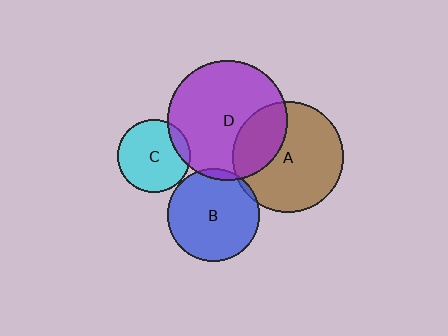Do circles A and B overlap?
Yes.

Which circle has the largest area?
Circle D (purple).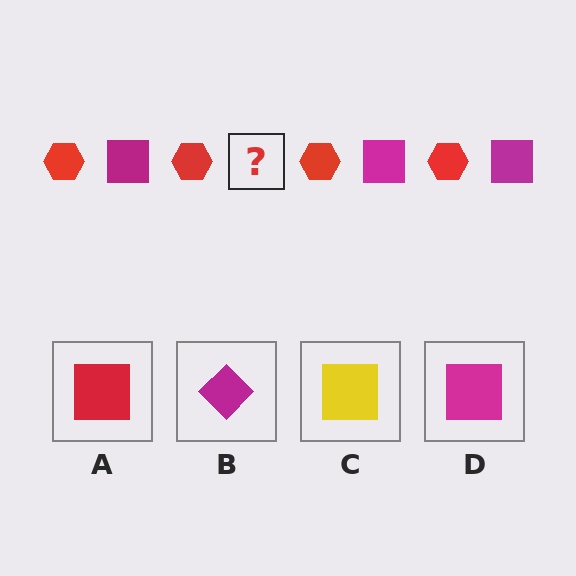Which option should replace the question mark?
Option D.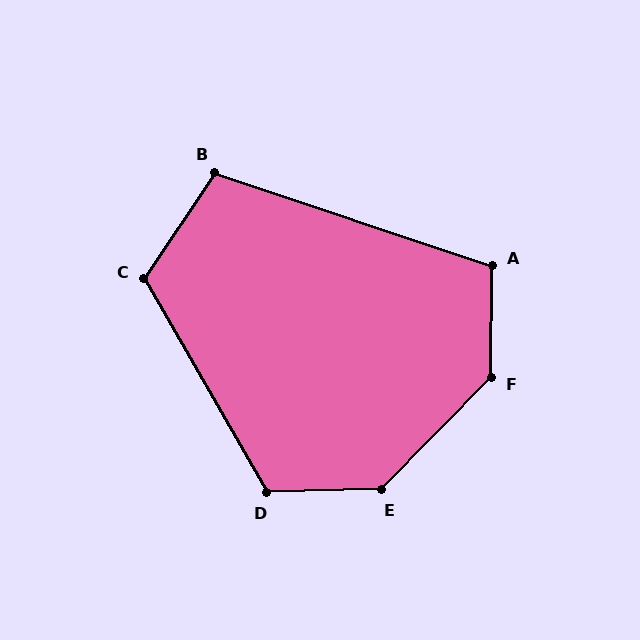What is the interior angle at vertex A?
Approximately 108 degrees (obtuse).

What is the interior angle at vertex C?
Approximately 116 degrees (obtuse).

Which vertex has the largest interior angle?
F, at approximately 136 degrees.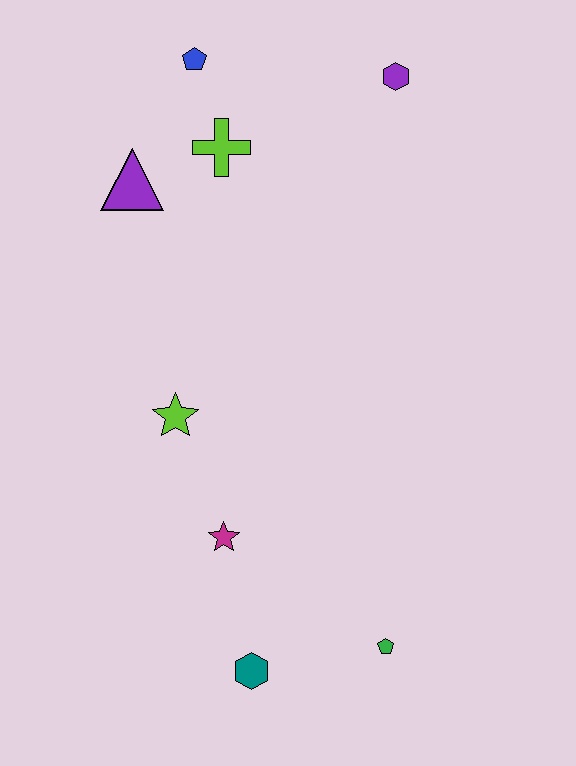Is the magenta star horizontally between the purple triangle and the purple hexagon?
Yes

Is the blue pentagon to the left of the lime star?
No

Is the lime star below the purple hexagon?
Yes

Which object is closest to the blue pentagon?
The lime cross is closest to the blue pentagon.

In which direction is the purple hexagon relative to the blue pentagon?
The purple hexagon is to the right of the blue pentagon.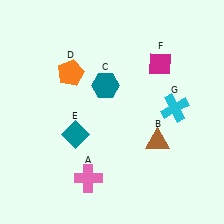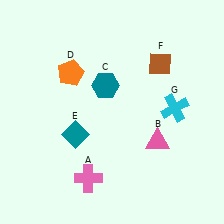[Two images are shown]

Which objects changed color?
B changed from brown to pink. F changed from magenta to brown.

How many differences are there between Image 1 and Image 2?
There are 2 differences between the two images.